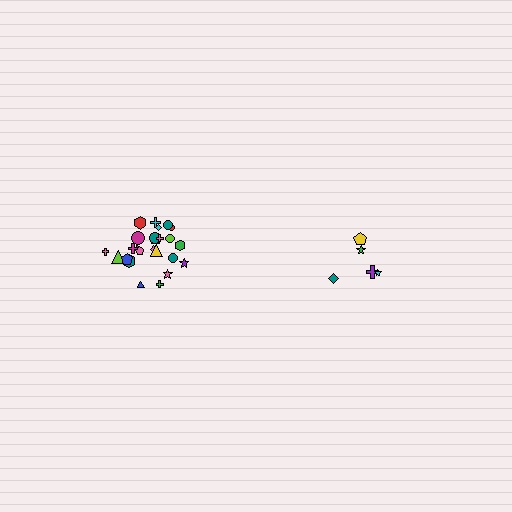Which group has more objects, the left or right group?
The left group.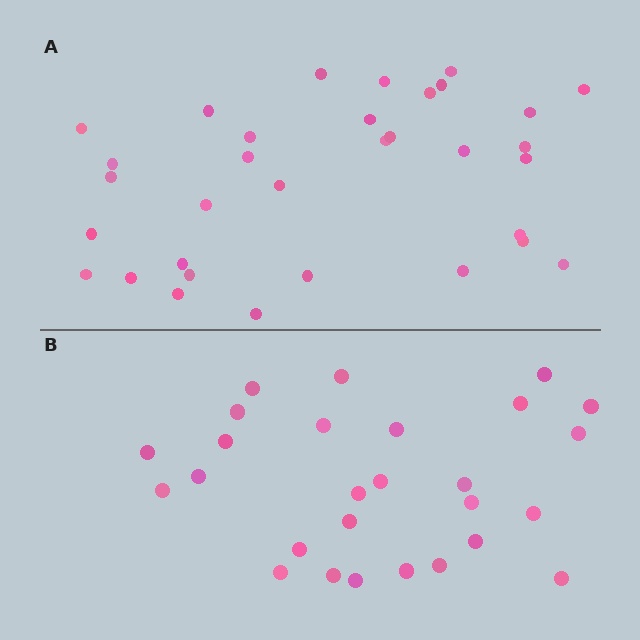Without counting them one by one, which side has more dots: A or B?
Region A (the top region) has more dots.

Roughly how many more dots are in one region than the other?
Region A has about 6 more dots than region B.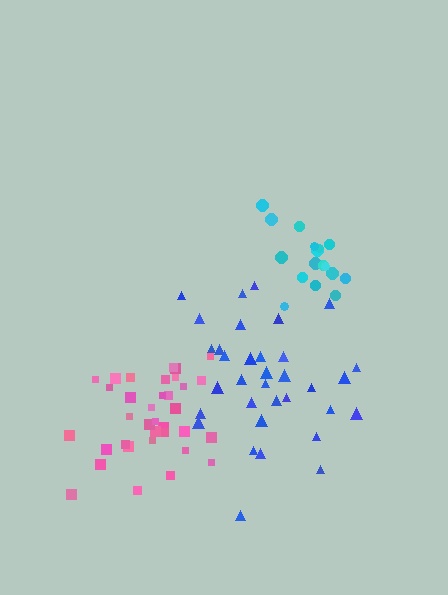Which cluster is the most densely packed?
Cyan.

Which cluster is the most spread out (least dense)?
Blue.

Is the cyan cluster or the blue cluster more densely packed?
Cyan.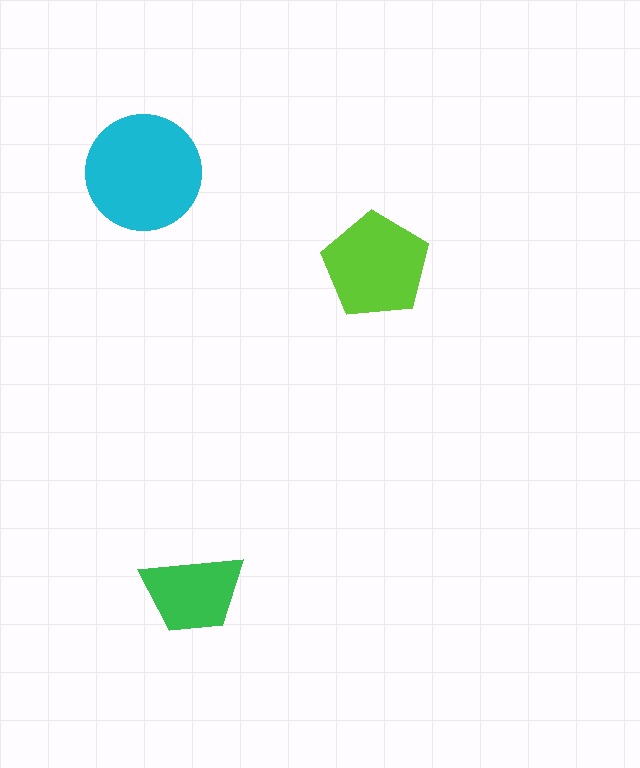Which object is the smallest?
The green trapezoid.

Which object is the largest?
The cyan circle.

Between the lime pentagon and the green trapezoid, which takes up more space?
The lime pentagon.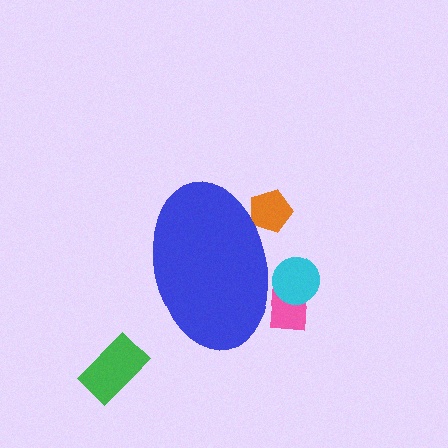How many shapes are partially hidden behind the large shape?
3 shapes are partially hidden.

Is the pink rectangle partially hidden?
Yes, the pink rectangle is partially hidden behind the blue ellipse.